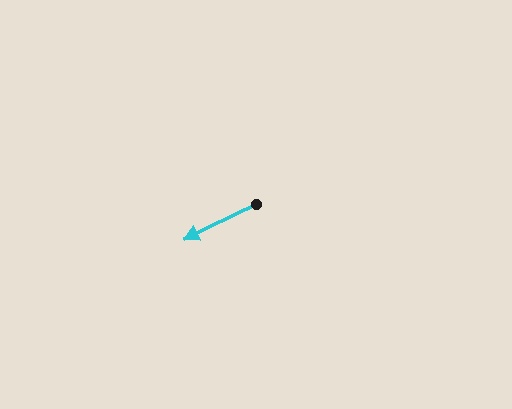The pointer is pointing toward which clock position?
Roughly 8 o'clock.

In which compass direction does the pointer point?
Southwest.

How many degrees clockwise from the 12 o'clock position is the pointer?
Approximately 244 degrees.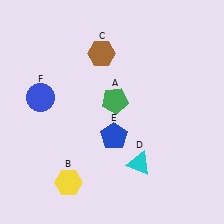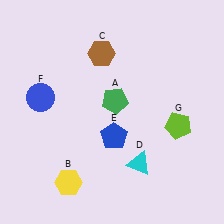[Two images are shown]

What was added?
A lime pentagon (G) was added in Image 2.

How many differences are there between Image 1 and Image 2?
There is 1 difference between the two images.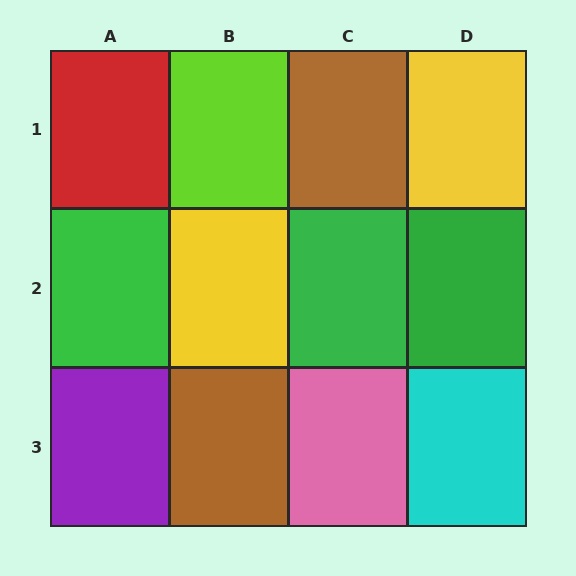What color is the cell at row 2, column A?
Green.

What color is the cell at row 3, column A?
Purple.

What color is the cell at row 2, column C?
Green.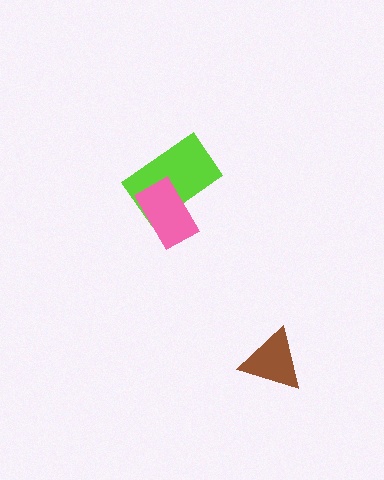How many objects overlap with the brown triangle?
0 objects overlap with the brown triangle.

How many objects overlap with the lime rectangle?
1 object overlaps with the lime rectangle.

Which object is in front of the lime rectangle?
The pink rectangle is in front of the lime rectangle.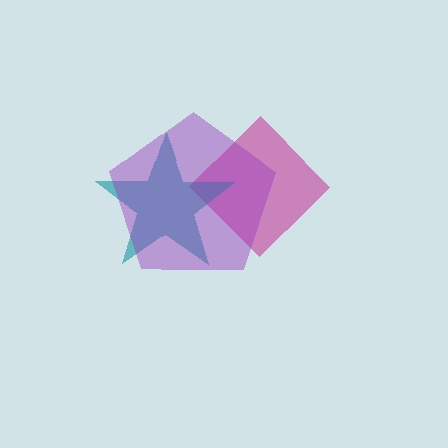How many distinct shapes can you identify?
There are 3 distinct shapes: a magenta diamond, a teal star, a purple pentagon.